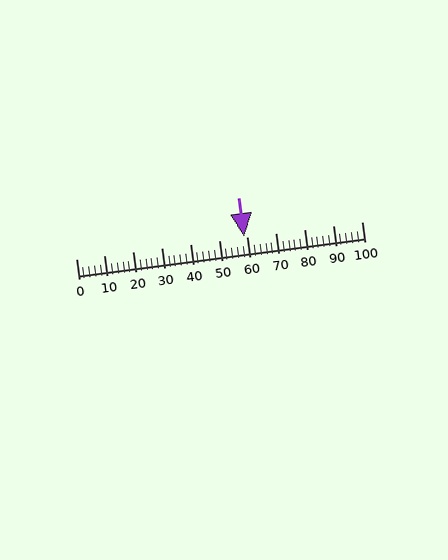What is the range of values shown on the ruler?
The ruler shows values from 0 to 100.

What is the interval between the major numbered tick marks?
The major tick marks are spaced 10 units apart.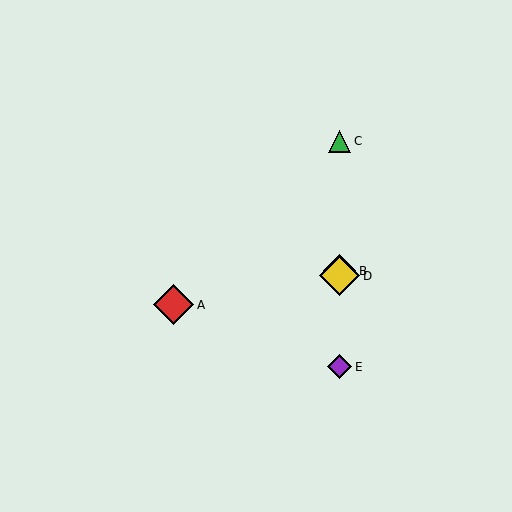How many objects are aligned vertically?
4 objects (B, C, D, E) are aligned vertically.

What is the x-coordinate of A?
Object A is at x≈174.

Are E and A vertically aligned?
No, E is at x≈340 and A is at x≈174.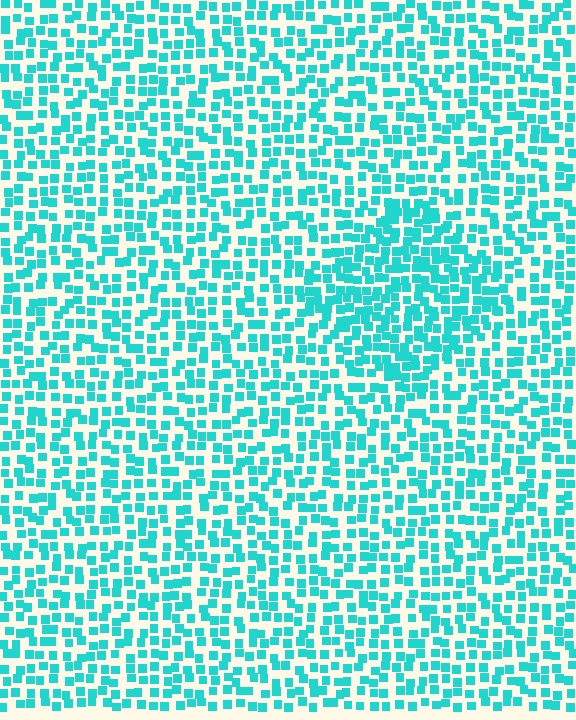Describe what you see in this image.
The image contains small cyan elements arranged at two different densities. A diamond-shaped region is visible where the elements are more densely packed than the surrounding area.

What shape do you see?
I see a diamond.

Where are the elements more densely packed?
The elements are more densely packed inside the diamond boundary.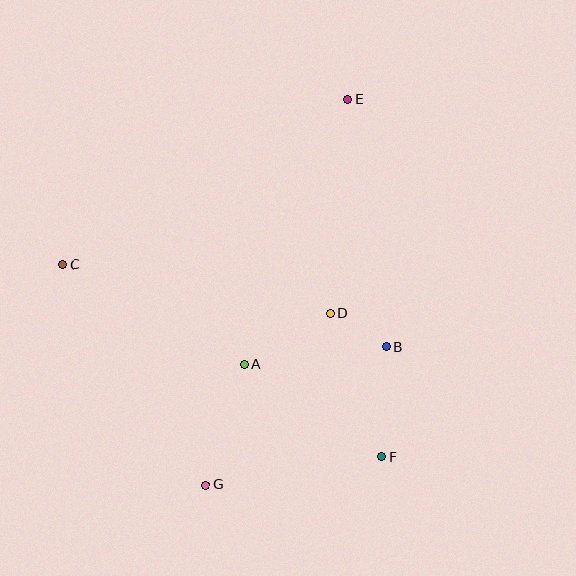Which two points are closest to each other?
Points B and D are closest to each other.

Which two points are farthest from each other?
Points E and G are farthest from each other.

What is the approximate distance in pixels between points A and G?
The distance between A and G is approximately 126 pixels.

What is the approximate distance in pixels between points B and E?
The distance between B and E is approximately 250 pixels.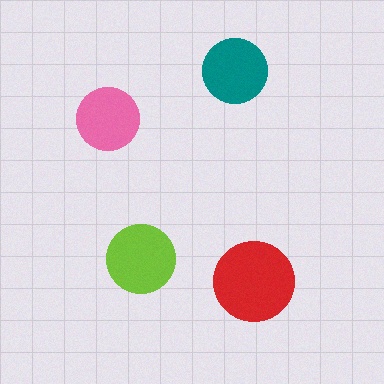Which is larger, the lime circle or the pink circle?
The lime one.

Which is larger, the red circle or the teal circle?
The red one.